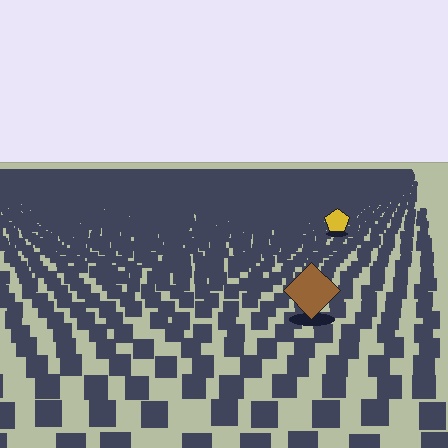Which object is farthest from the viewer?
The yellow pentagon is farthest from the viewer. It appears smaller and the ground texture around it is denser.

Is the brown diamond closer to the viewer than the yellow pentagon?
Yes. The brown diamond is closer — you can tell from the texture gradient: the ground texture is coarser near it.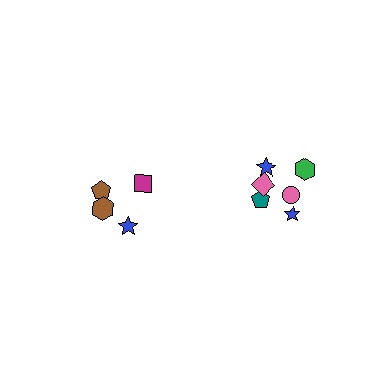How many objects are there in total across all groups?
There are 10 objects.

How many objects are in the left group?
There are 4 objects.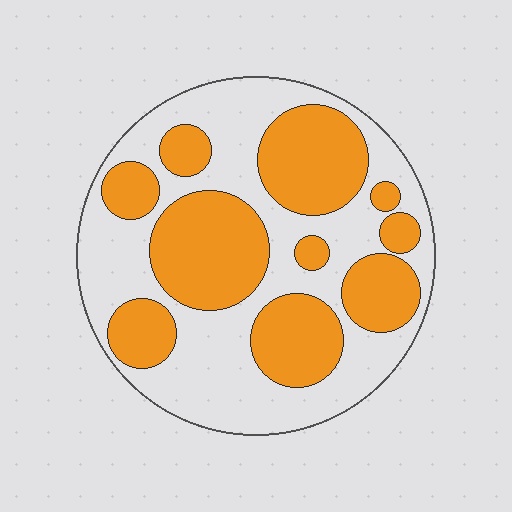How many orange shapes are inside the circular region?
10.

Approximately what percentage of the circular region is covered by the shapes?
Approximately 45%.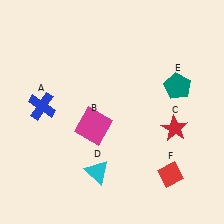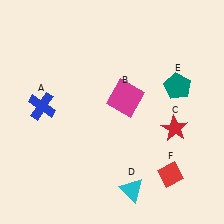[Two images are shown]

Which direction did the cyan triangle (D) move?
The cyan triangle (D) moved right.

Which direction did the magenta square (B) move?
The magenta square (B) moved right.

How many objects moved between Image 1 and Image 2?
2 objects moved between the two images.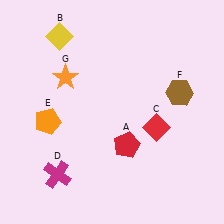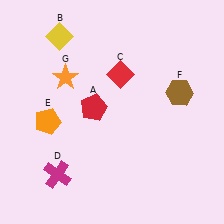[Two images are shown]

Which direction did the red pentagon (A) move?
The red pentagon (A) moved up.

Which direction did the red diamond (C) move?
The red diamond (C) moved up.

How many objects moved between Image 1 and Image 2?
2 objects moved between the two images.